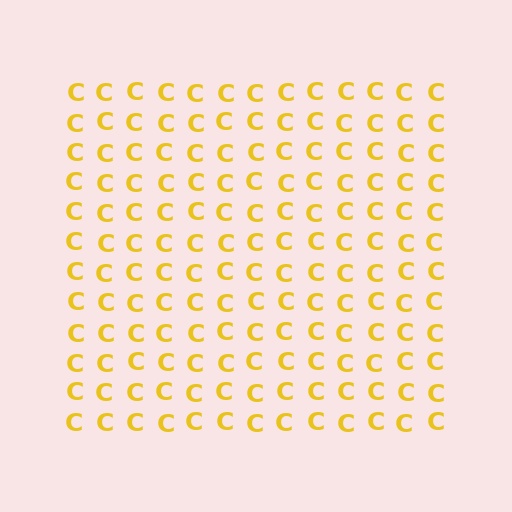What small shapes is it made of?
It is made of small letter C's.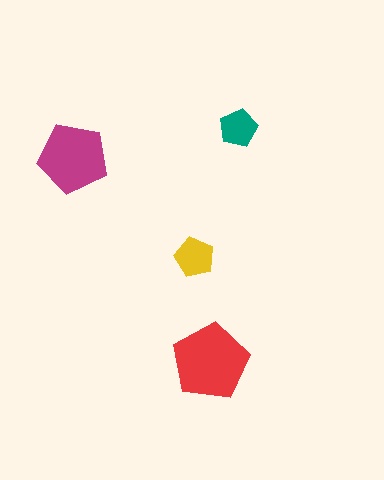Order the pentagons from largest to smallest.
the red one, the magenta one, the yellow one, the teal one.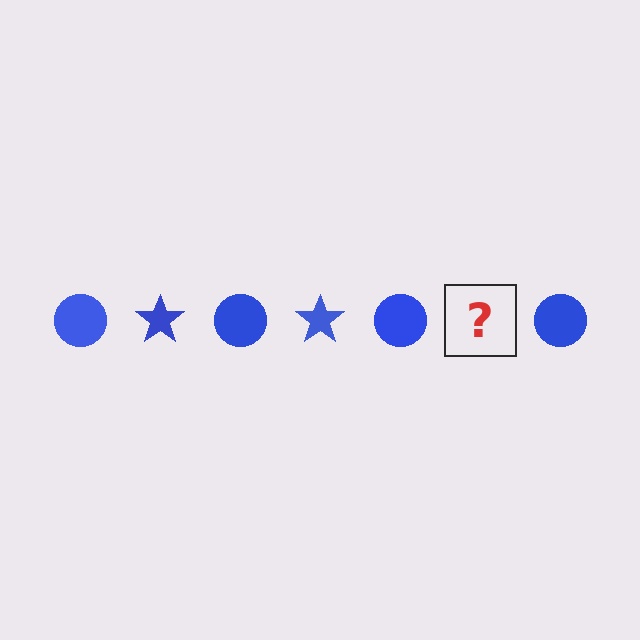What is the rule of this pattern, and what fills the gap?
The rule is that the pattern cycles through circle, star shapes in blue. The gap should be filled with a blue star.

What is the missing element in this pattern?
The missing element is a blue star.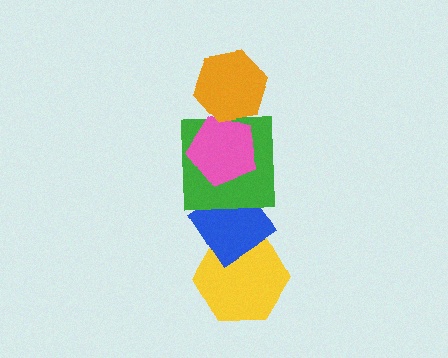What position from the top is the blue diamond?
The blue diamond is 4th from the top.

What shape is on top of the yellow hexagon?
The blue diamond is on top of the yellow hexagon.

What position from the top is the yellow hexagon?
The yellow hexagon is 5th from the top.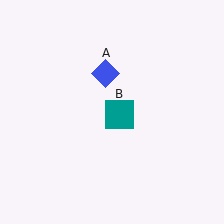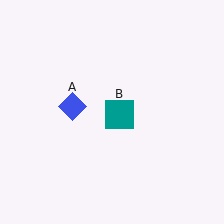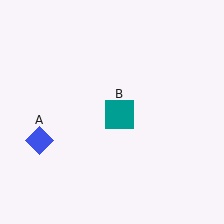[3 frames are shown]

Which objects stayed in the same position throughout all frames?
Teal square (object B) remained stationary.